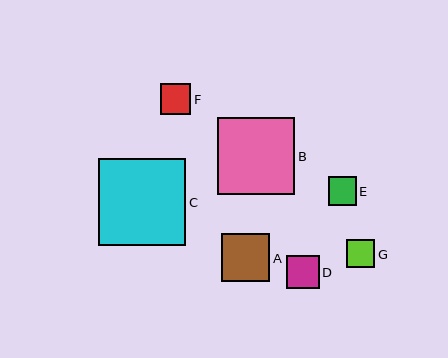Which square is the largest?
Square C is the largest with a size of approximately 88 pixels.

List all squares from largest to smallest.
From largest to smallest: C, B, A, D, F, G, E.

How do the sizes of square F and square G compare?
Square F and square G are approximately the same size.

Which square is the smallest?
Square E is the smallest with a size of approximately 28 pixels.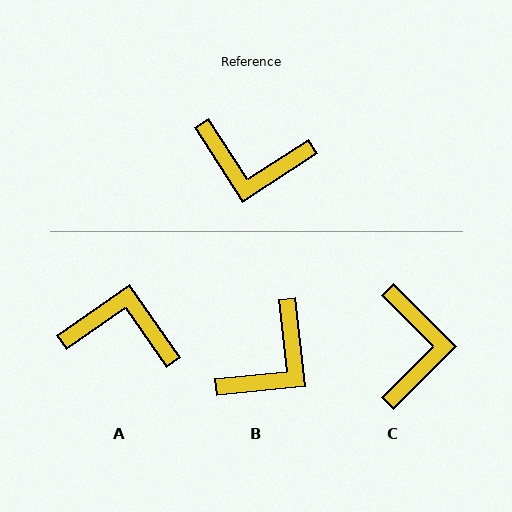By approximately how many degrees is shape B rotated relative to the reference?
Approximately 63 degrees counter-clockwise.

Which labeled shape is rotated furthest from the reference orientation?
A, about 178 degrees away.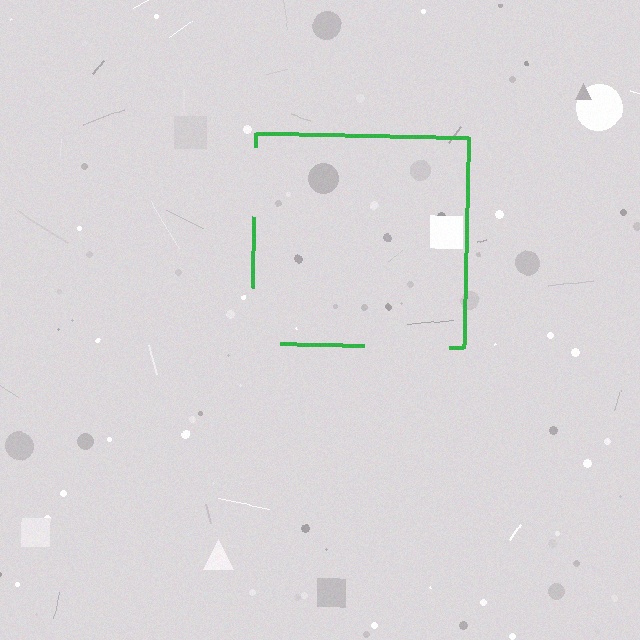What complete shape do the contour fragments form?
The contour fragments form a square.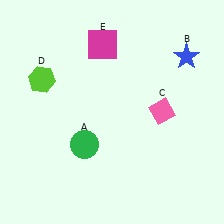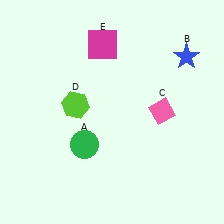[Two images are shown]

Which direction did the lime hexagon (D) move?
The lime hexagon (D) moved right.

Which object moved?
The lime hexagon (D) moved right.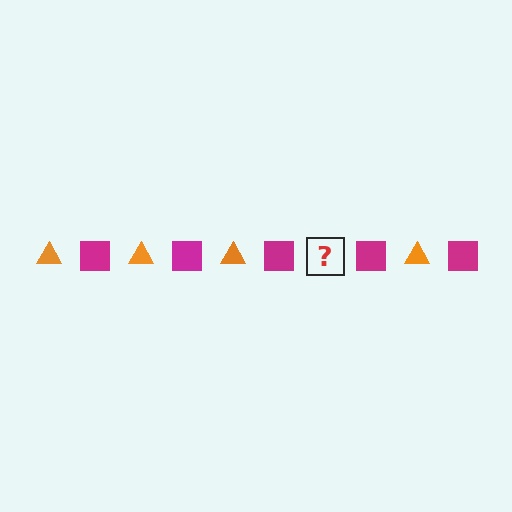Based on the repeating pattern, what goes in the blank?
The blank should be an orange triangle.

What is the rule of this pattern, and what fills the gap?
The rule is that the pattern alternates between orange triangle and magenta square. The gap should be filled with an orange triangle.